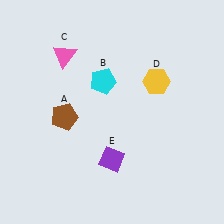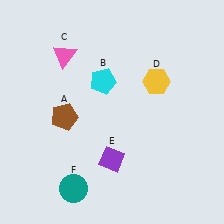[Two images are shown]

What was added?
A teal circle (F) was added in Image 2.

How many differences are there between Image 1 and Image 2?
There is 1 difference between the two images.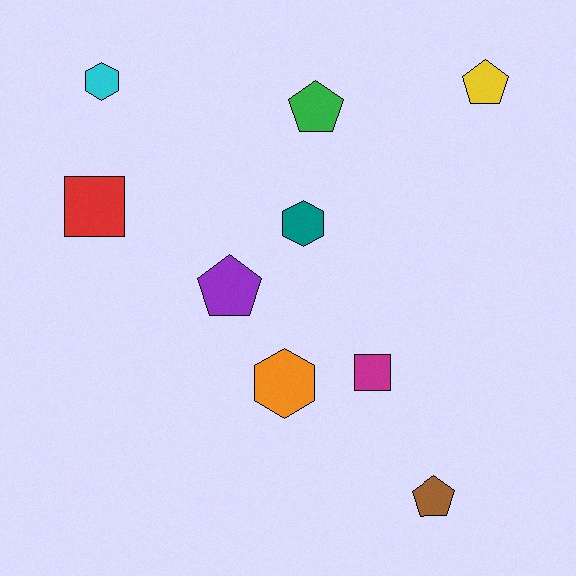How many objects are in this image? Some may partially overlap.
There are 9 objects.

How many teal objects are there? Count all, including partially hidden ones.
There is 1 teal object.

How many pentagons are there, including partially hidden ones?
There are 4 pentagons.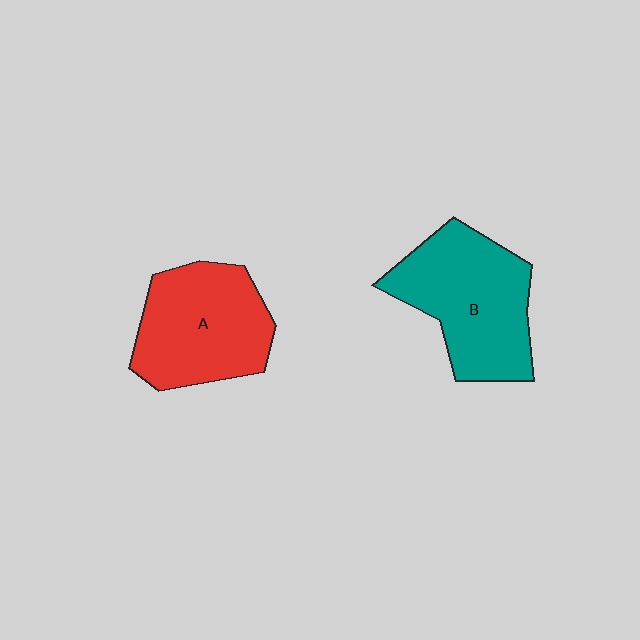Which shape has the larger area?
Shape B (teal).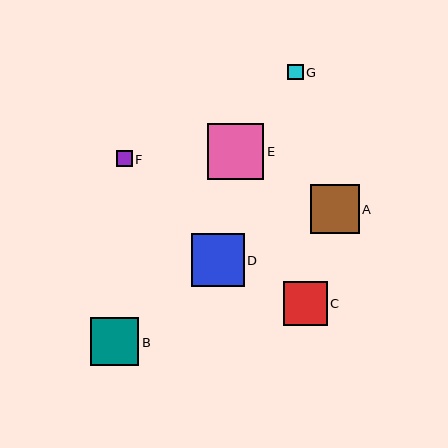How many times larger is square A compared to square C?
Square A is approximately 1.1 times the size of square C.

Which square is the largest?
Square E is the largest with a size of approximately 56 pixels.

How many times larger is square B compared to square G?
Square B is approximately 3.1 times the size of square G.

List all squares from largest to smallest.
From largest to smallest: E, D, A, B, C, F, G.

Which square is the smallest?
Square G is the smallest with a size of approximately 15 pixels.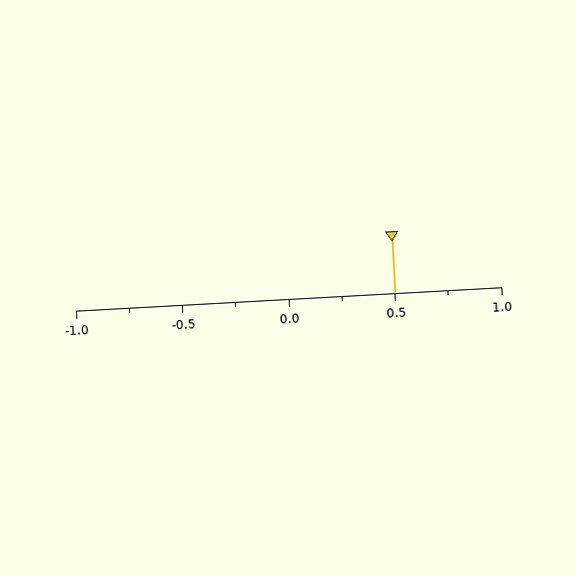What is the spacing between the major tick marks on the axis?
The major ticks are spaced 0.5 apart.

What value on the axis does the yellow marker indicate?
The marker indicates approximately 0.5.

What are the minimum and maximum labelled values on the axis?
The axis runs from -1.0 to 1.0.